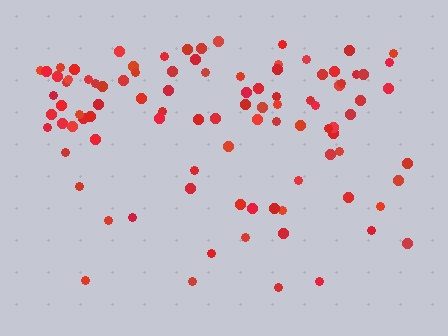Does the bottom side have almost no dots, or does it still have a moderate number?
Still a moderate number, just noticeably fewer than the top.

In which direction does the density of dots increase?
From bottom to top, with the top side densest.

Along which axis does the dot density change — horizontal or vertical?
Vertical.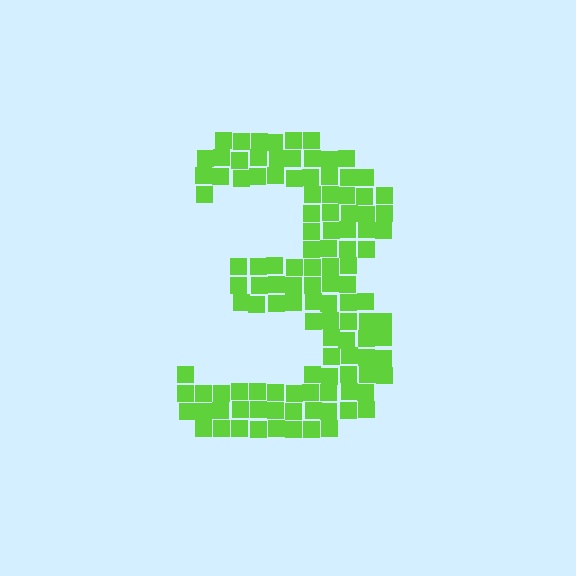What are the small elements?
The small elements are squares.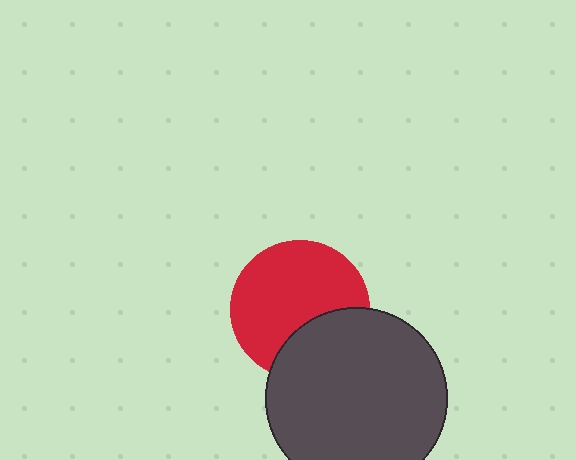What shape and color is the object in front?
The object in front is a dark gray circle.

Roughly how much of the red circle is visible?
Most of it is visible (roughly 70%).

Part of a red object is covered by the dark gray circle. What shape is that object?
It is a circle.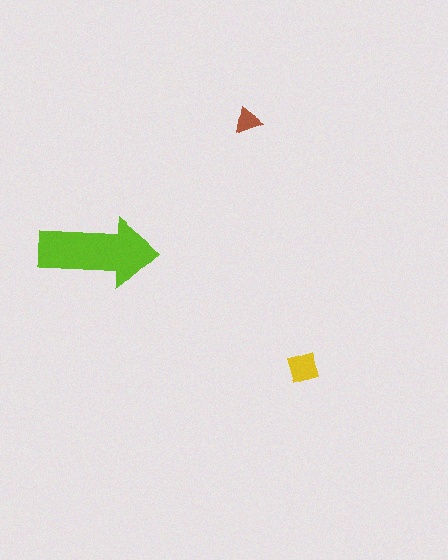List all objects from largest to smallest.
The lime arrow, the yellow diamond, the brown triangle.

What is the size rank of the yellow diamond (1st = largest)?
2nd.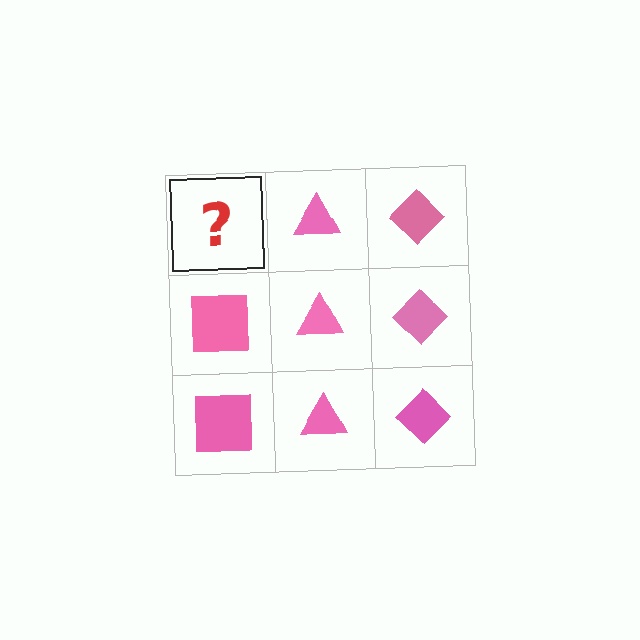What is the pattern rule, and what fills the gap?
The rule is that each column has a consistent shape. The gap should be filled with a pink square.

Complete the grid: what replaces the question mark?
The question mark should be replaced with a pink square.